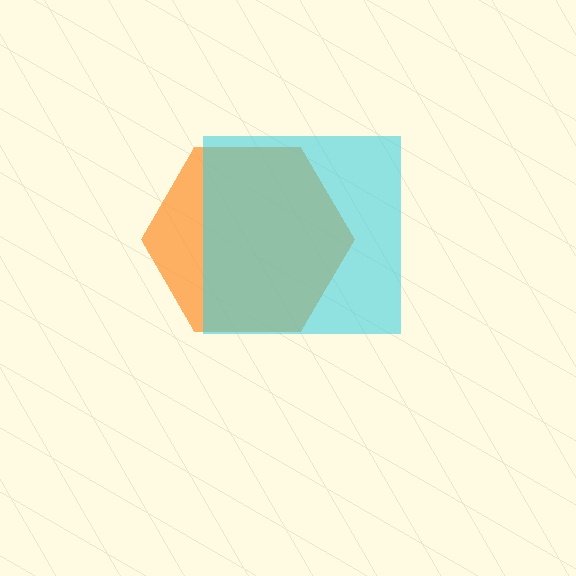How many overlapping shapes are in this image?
There are 2 overlapping shapes in the image.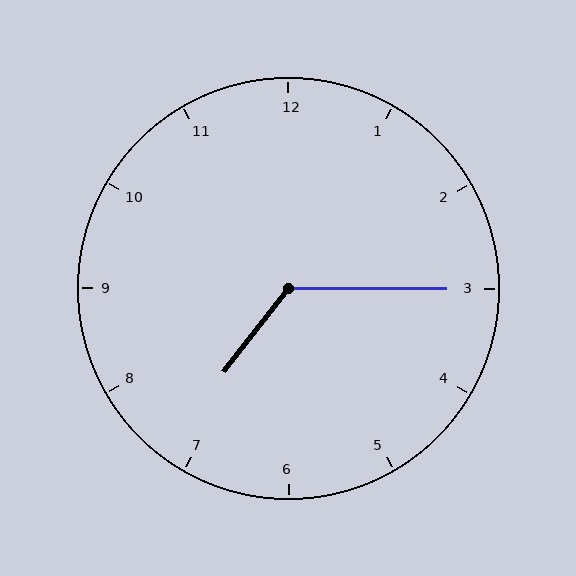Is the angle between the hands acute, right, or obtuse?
It is obtuse.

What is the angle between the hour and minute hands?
Approximately 128 degrees.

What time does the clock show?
7:15.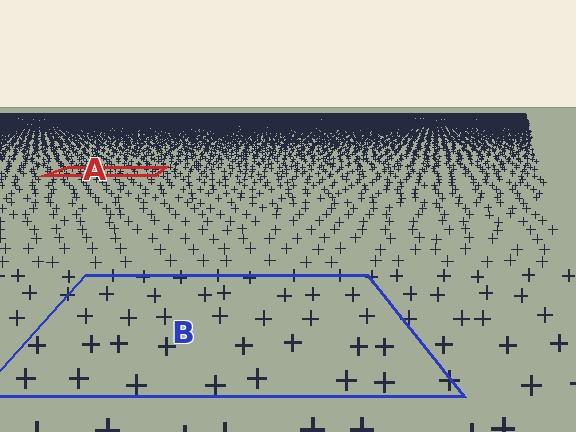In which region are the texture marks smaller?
The texture marks are smaller in region A, because it is farther away.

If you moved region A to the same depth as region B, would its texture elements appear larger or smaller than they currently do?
They would appear larger. At a closer depth, the same texture elements are projected at a bigger on-screen size.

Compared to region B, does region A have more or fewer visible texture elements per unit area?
Region A has more texture elements per unit area — they are packed more densely because it is farther away.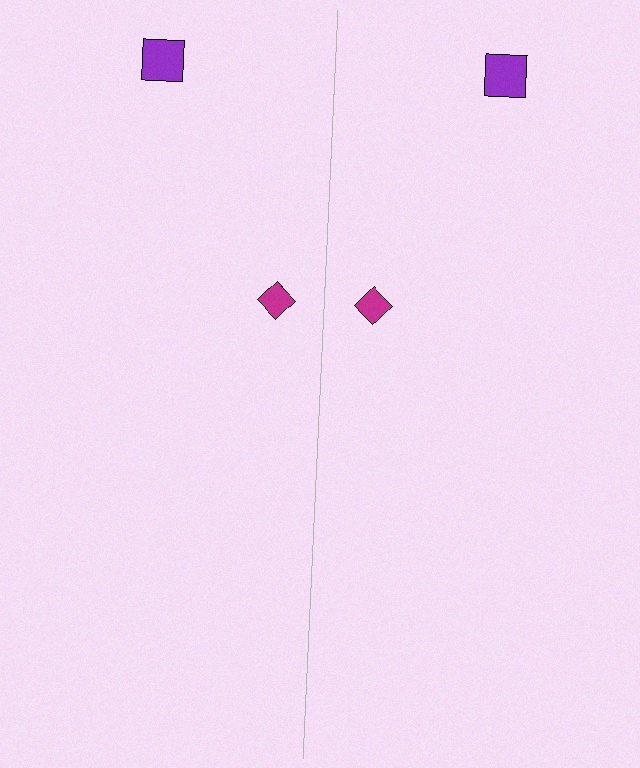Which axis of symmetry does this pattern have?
The pattern has a vertical axis of symmetry running through the center of the image.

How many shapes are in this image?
There are 4 shapes in this image.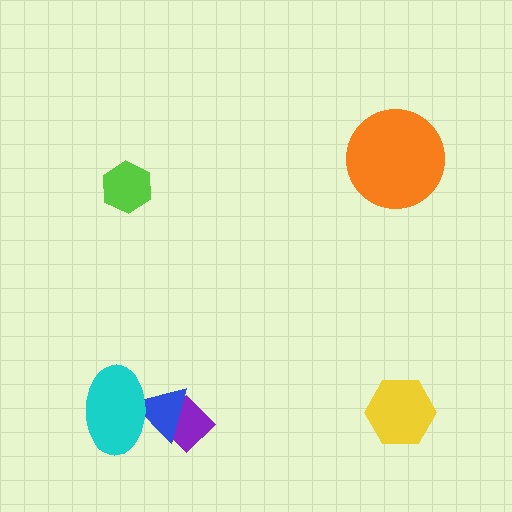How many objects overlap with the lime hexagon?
0 objects overlap with the lime hexagon.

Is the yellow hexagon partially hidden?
No, no other shape covers it.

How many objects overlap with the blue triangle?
2 objects overlap with the blue triangle.